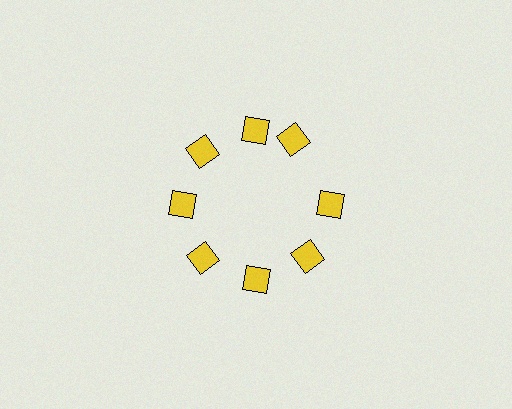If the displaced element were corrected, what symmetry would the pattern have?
It would have 8-fold rotational symmetry — the pattern would map onto itself every 45 degrees.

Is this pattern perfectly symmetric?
No. The 8 yellow diamonds are arranged in a ring, but one element near the 2 o'clock position is rotated out of alignment along the ring, breaking the 8-fold rotational symmetry.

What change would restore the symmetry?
The symmetry would be restored by rotating it back into even spacing with its neighbors so that all 8 diamonds sit at equal angles and equal distance from the center.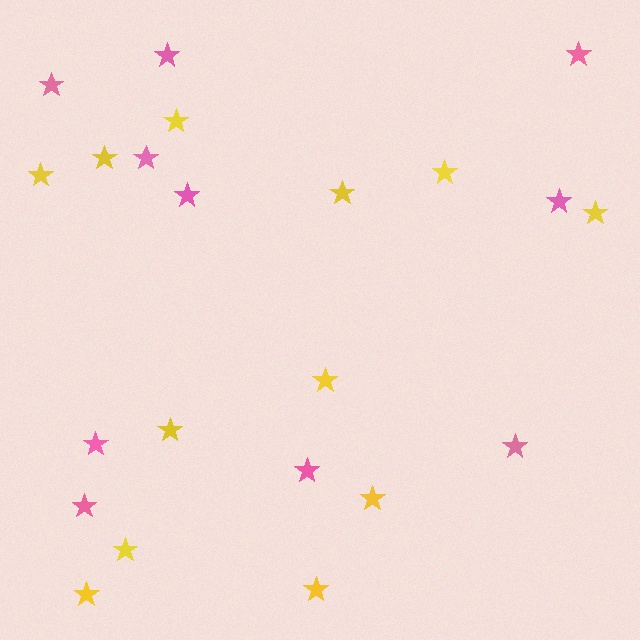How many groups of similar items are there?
There are 2 groups: one group of pink stars (10) and one group of yellow stars (12).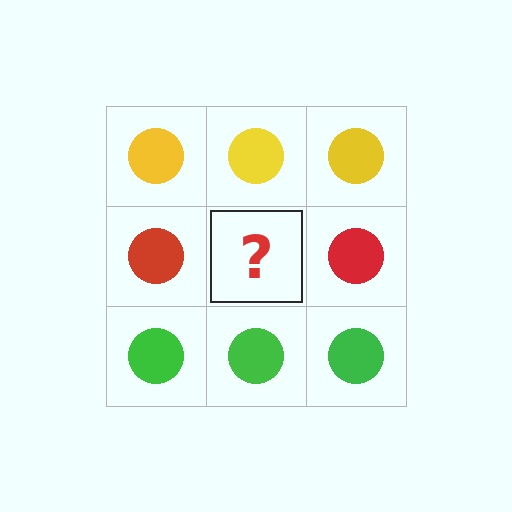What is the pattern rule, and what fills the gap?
The rule is that each row has a consistent color. The gap should be filled with a red circle.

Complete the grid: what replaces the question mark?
The question mark should be replaced with a red circle.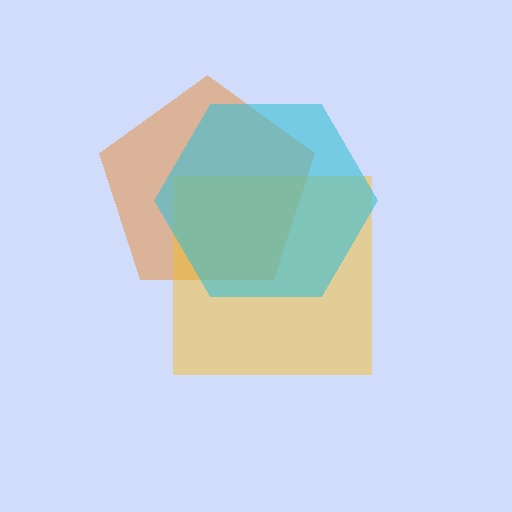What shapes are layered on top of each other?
The layered shapes are: an orange pentagon, a yellow square, a cyan hexagon.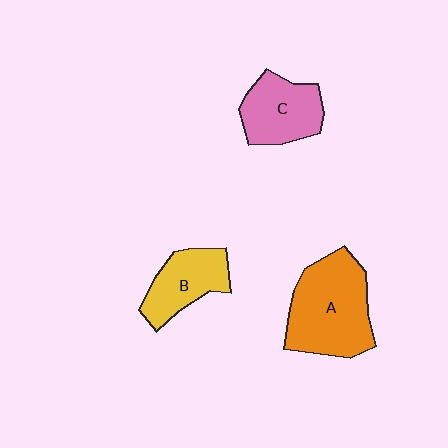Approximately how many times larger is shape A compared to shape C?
Approximately 1.5 times.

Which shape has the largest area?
Shape A (orange).